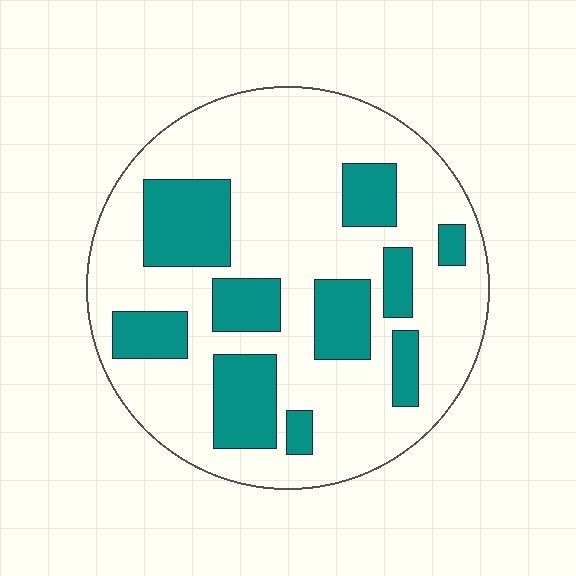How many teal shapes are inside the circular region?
10.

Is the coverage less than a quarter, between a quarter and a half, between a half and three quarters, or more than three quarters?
Between a quarter and a half.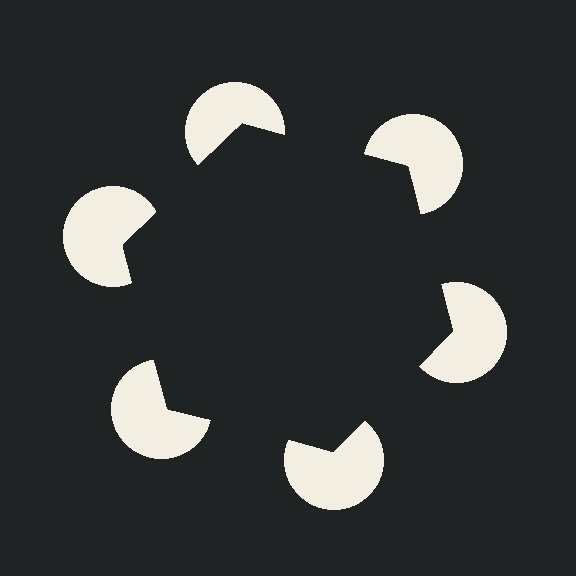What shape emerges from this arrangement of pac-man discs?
An illusory hexagon — its edges are inferred from the aligned wedge cuts in the pac-man discs, not physically drawn.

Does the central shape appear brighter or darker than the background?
It typically appears slightly darker than the background, even though no actual brightness change is drawn.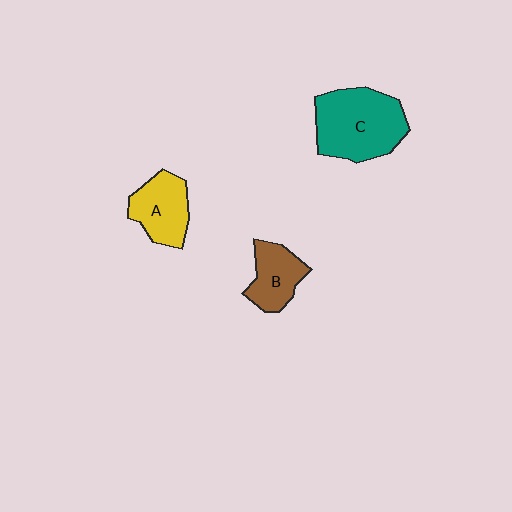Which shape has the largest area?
Shape C (teal).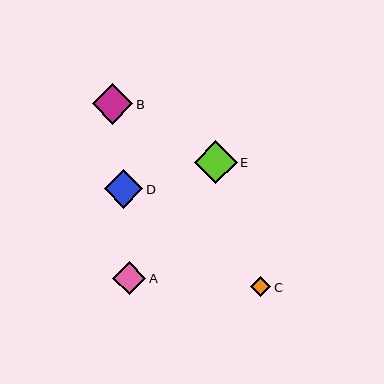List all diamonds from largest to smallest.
From largest to smallest: E, B, D, A, C.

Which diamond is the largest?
Diamond E is the largest with a size of approximately 43 pixels.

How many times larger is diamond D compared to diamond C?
Diamond D is approximately 1.9 times the size of diamond C.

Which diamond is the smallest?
Diamond C is the smallest with a size of approximately 21 pixels.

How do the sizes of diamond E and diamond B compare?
Diamond E and diamond B are approximately the same size.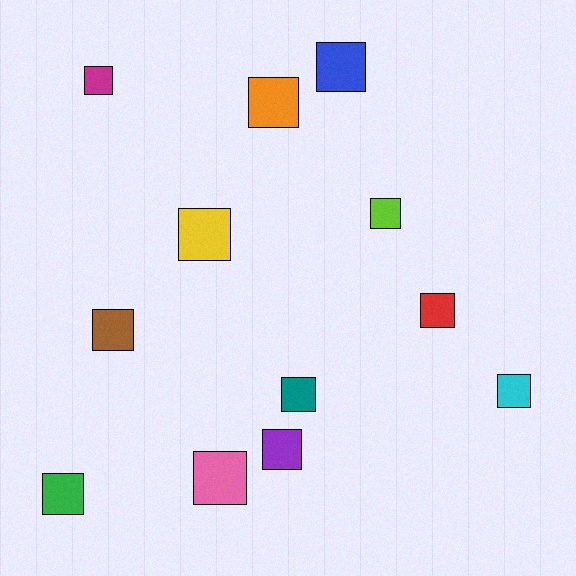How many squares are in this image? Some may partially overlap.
There are 12 squares.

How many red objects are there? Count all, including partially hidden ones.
There is 1 red object.